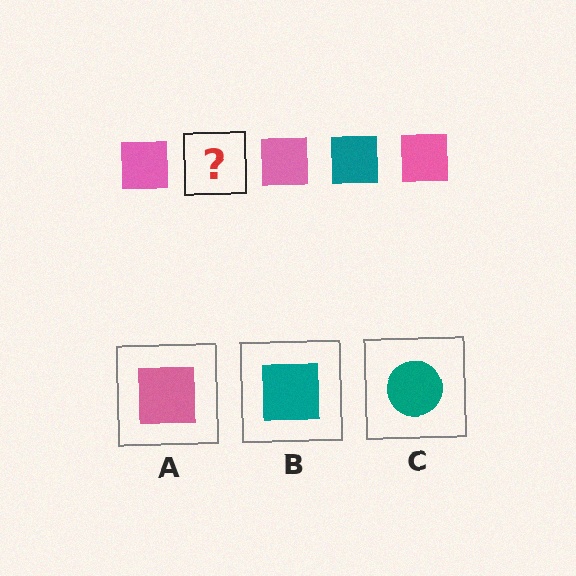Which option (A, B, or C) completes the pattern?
B.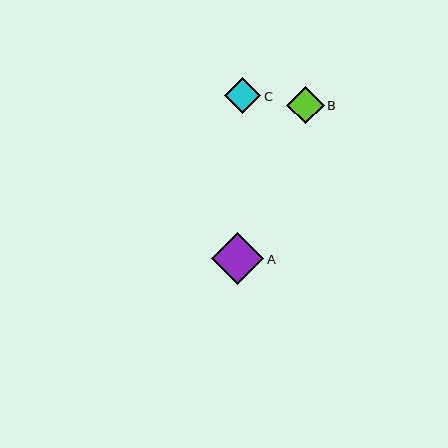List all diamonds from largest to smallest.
From largest to smallest: A, B, C.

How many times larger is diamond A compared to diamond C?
Diamond A is approximately 1.5 times the size of diamond C.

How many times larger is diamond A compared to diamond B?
Diamond A is approximately 1.4 times the size of diamond B.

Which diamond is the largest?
Diamond A is the largest with a size of approximately 52 pixels.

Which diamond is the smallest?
Diamond C is the smallest with a size of approximately 36 pixels.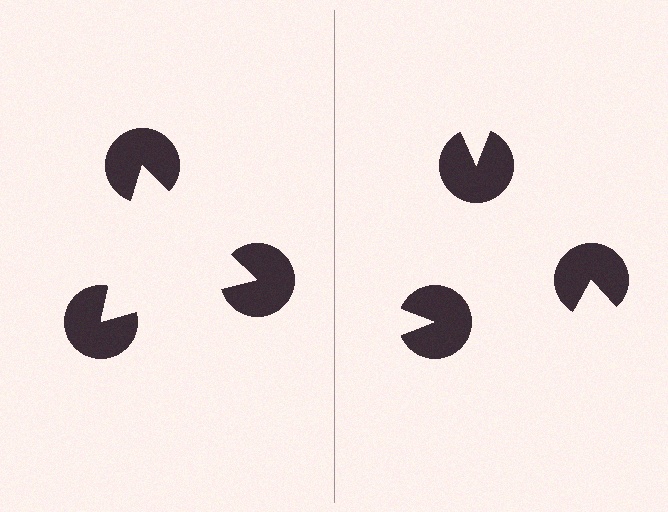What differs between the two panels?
The pac-man discs are positioned identically on both sides; only the wedge orientations differ. On the left they align to a triangle; on the right they are misaligned.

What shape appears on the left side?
An illusory triangle.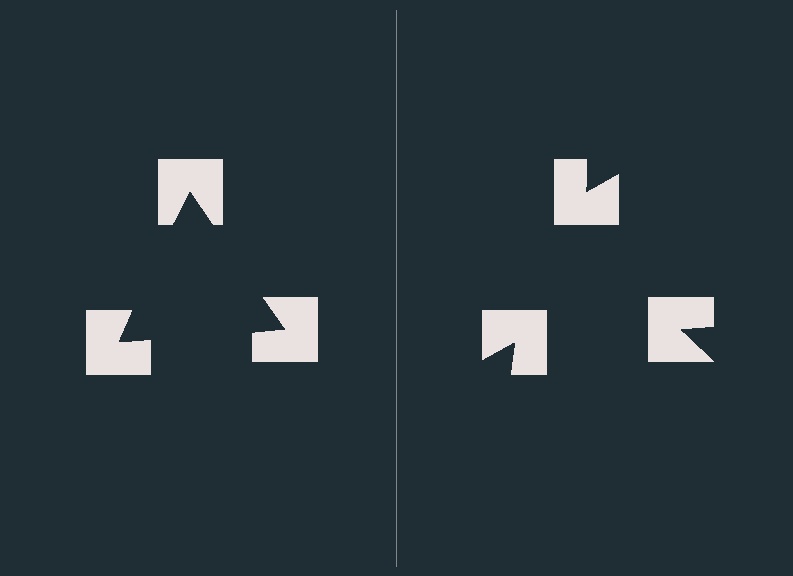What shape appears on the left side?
An illusory triangle.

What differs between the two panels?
The notched squares are positioned identically on both sides; only the wedge orientations differ. On the left they align to a triangle; on the right they are misaligned.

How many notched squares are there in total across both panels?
6 — 3 on each side.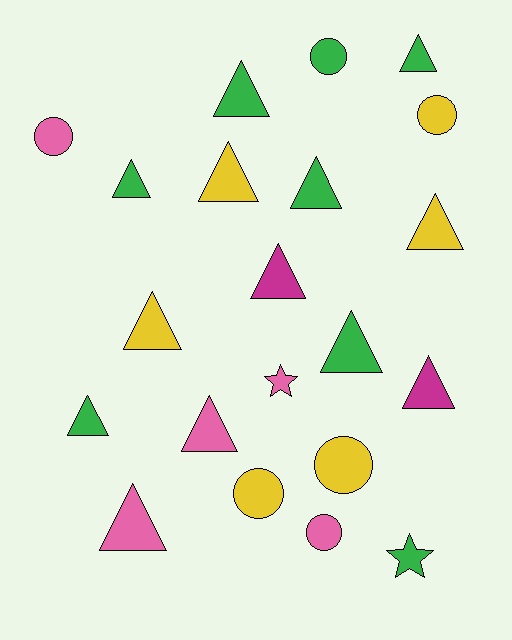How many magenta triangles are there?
There are 2 magenta triangles.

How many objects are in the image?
There are 21 objects.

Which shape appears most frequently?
Triangle, with 13 objects.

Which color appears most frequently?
Green, with 8 objects.